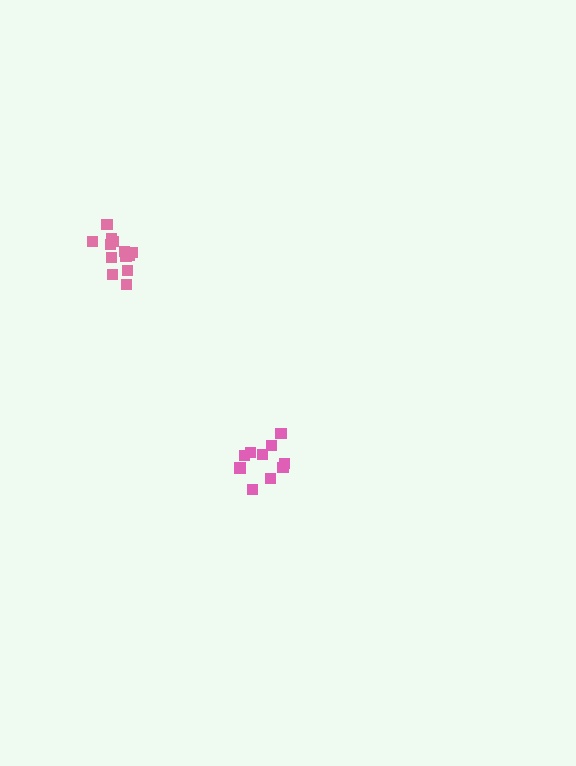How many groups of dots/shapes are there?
There are 2 groups.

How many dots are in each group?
Group 1: 10 dots, Group 2: 13 dots (23 total).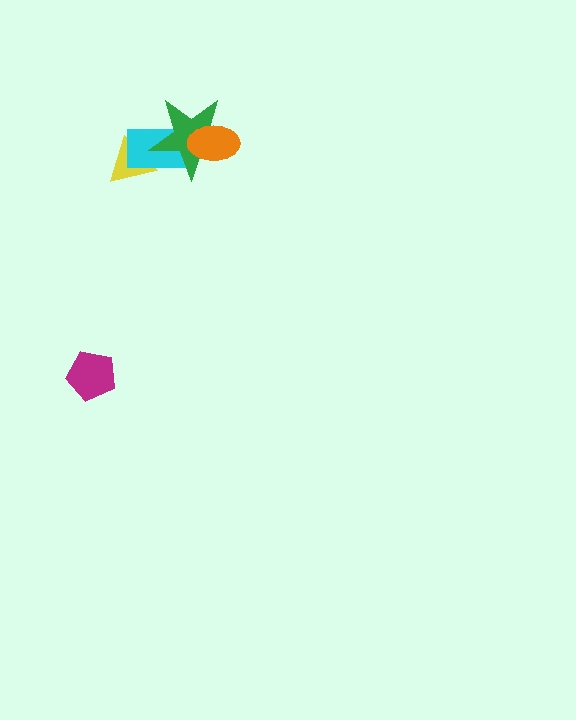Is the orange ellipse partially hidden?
No, no other shape covers it.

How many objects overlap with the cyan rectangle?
2 objects overlap with the cyan rectangle.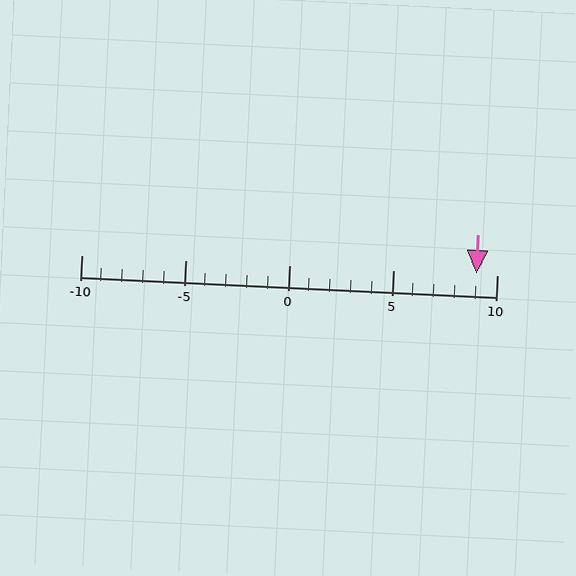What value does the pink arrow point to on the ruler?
The pink arrow points to approximately 9.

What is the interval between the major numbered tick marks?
The major tick marks are spaced 5 units apart.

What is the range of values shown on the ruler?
The ruler shows values from -10 to 10.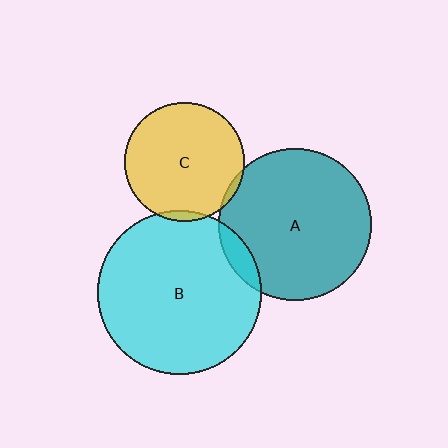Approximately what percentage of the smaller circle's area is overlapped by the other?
Approximately 10%.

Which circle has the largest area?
Circle B (cyan).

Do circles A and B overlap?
Yes.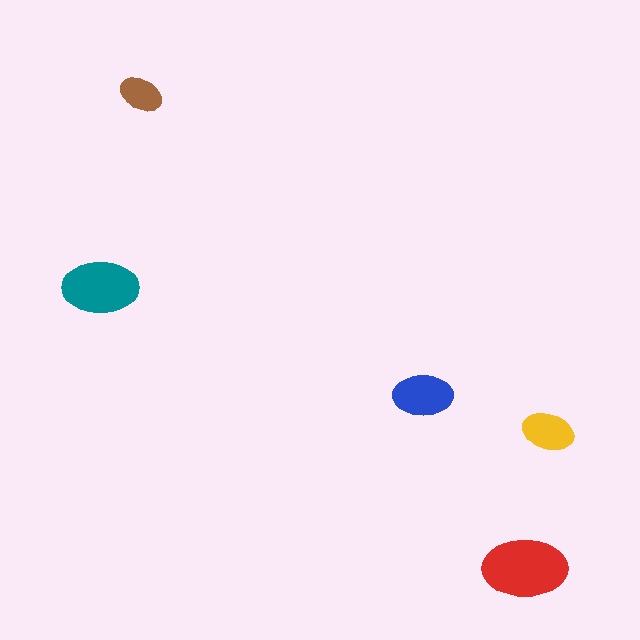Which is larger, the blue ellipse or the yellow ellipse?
The blue one.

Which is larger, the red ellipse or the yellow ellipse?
The red one.